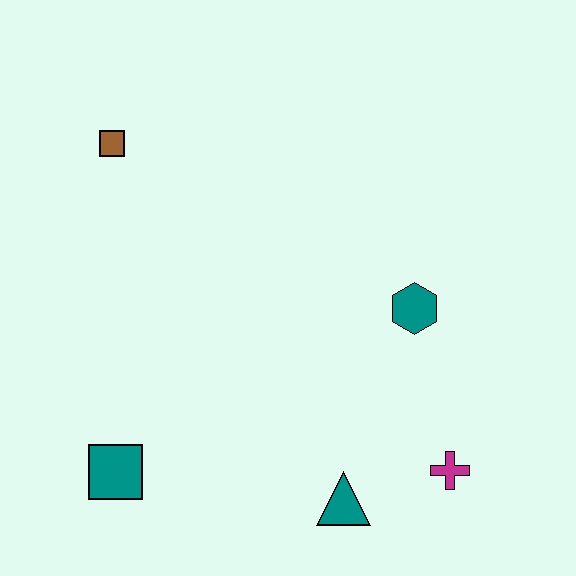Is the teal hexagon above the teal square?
Yes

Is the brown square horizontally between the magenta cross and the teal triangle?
No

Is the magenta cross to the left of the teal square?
No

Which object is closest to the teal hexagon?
The magenta cross is closest to the teal hexagon.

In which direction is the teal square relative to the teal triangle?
The teal square is to the left of the teal triangle.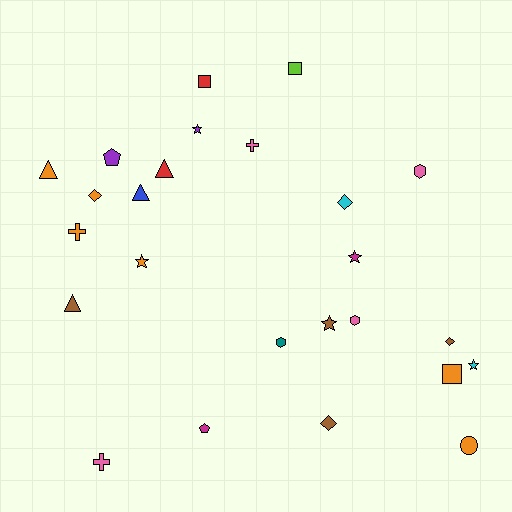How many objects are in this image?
There are 25 objects.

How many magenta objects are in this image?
There are 2 magenta objects.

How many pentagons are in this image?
There are 2 pentagons.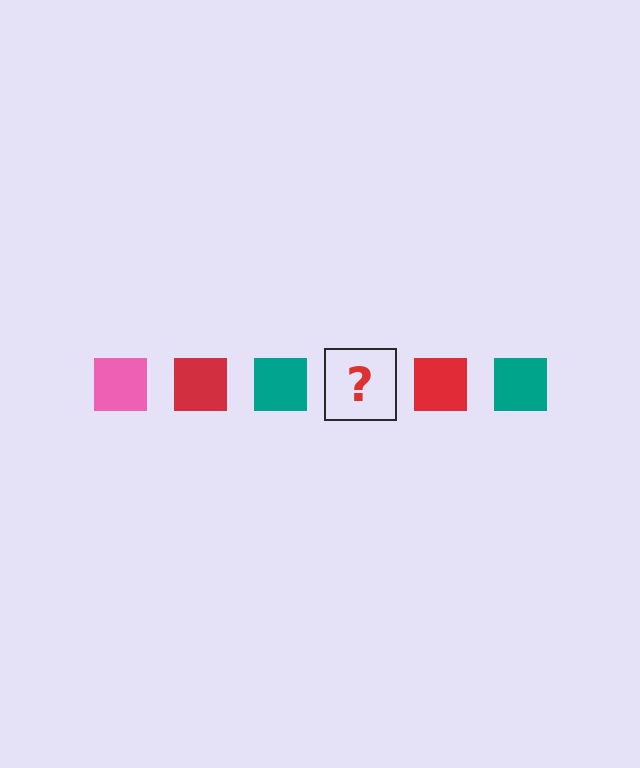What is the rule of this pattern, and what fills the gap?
The rule is that the pattern cycles through pink, red, teal squares. The gap should be filled with a pink square.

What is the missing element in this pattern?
The missing element is a pink square.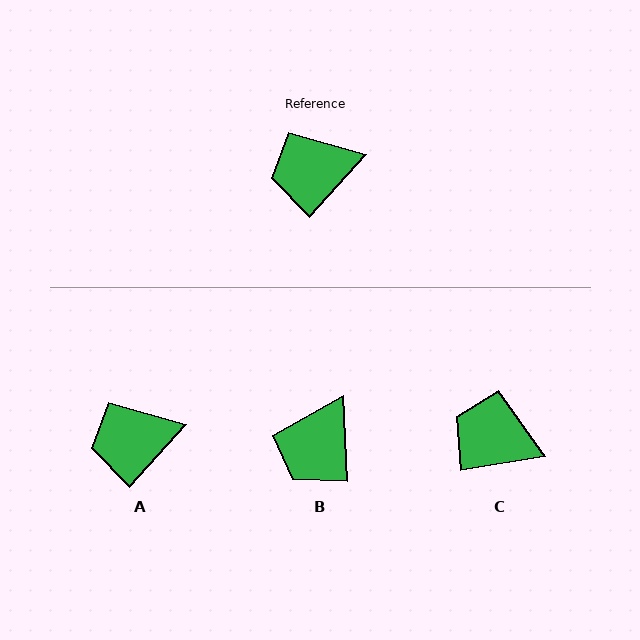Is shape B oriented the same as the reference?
No, it is off by about 45 degrees.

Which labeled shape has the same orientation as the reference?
A.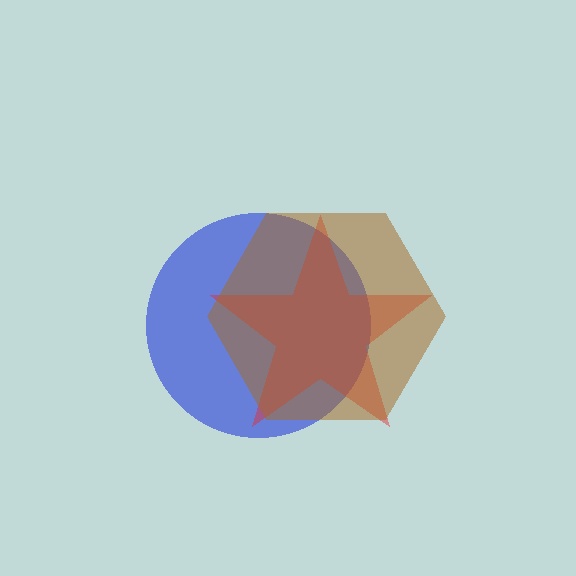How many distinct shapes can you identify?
There are 3 distinct shapes: a blue circle, a red star, a brown hexagon.